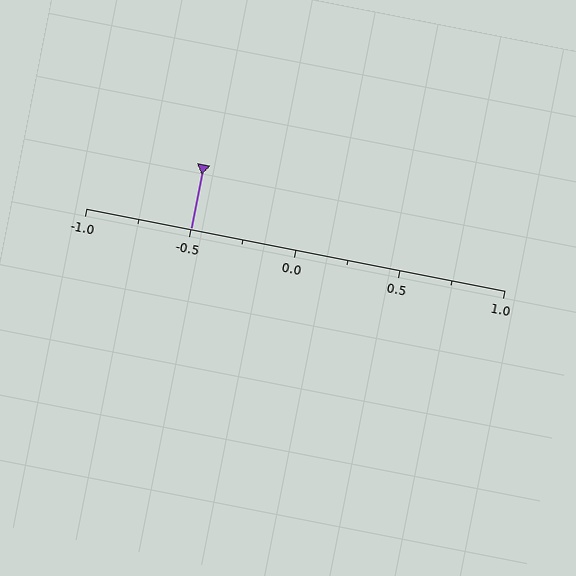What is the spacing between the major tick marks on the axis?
The major ticks are spaced 0.5 apart.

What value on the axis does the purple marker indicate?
The marker indicates approximately -0.5.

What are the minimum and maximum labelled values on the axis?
The axis runs from -1.0 to 1.0.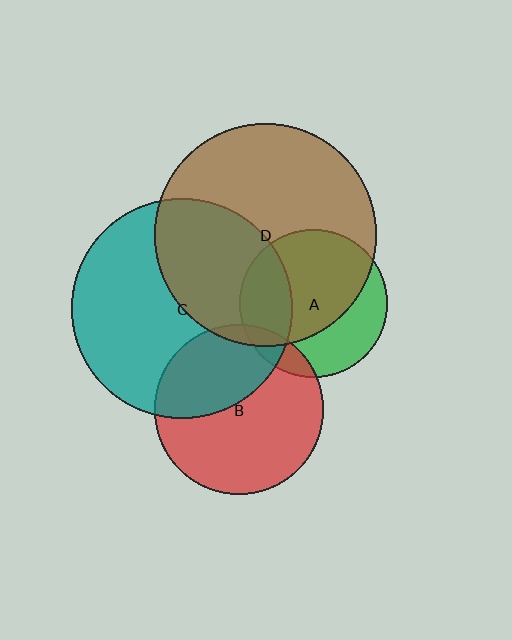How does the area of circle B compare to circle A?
Approximately 1.3 times.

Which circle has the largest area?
Circle D (brown).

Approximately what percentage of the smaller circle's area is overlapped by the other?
Approximately 40%.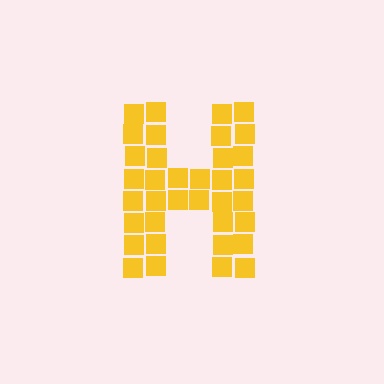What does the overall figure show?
The overall figure shows the letter H.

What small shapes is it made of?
It is made of small squares.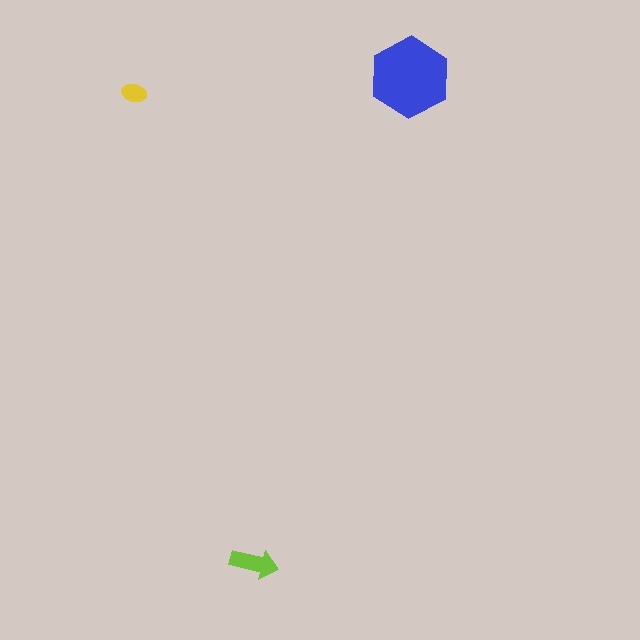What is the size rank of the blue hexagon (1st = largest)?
1st.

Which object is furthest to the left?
The yellow ellipse is leftmost.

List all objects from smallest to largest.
The yellow ellipse, the lime arrow, the blue hexagon.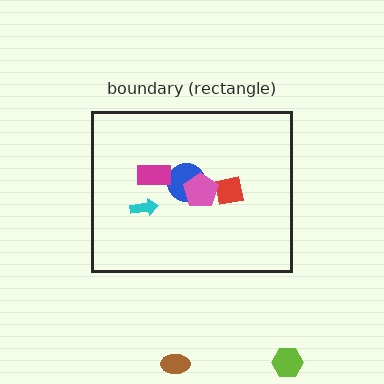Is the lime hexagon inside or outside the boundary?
Outside.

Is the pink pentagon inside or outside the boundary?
Inside.